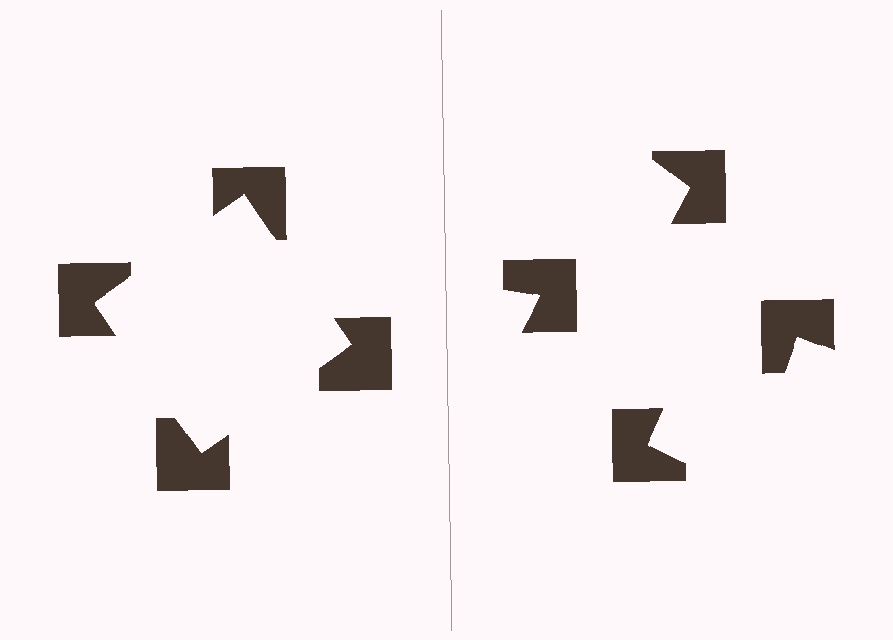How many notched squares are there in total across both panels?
8 — 4 on each side.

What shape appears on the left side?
An illusory square.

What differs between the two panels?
The notched squares are positioned identically on both sides; only the wedge orientations differ. On the left they align to a square; on the right they are misaligned.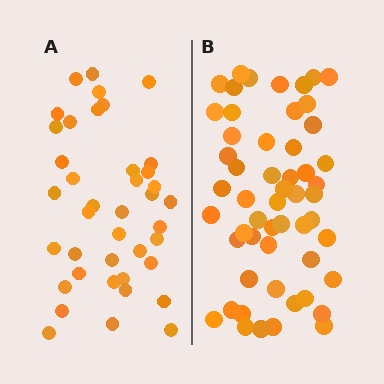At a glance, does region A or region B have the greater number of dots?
Region B (the right region) has more dots.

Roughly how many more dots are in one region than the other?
Region B has approximately 15 more dots than region A.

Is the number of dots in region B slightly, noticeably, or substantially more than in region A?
Region B has noticeably more, but not dramatically so. The ratio is roughly 1.4 to 1.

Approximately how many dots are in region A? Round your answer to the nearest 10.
About 40 dots.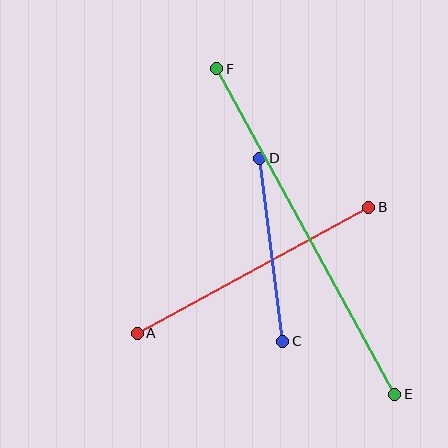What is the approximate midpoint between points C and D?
The midpoint is at approximately (271, 250) pixels.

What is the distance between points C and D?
The distance is approximately 184 pixels.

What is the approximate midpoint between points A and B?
The midpoint is at approximately (253, 270) pixels.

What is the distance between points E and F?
The distance is approximately 371 pixels.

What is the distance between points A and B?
The distance is approximately 263 pixels.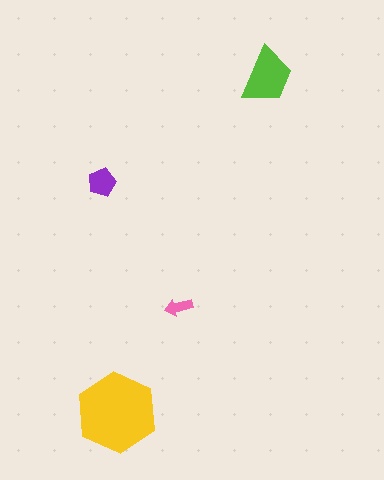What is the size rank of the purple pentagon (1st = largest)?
3rd.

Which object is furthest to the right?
The lime trapezoid is rightmost.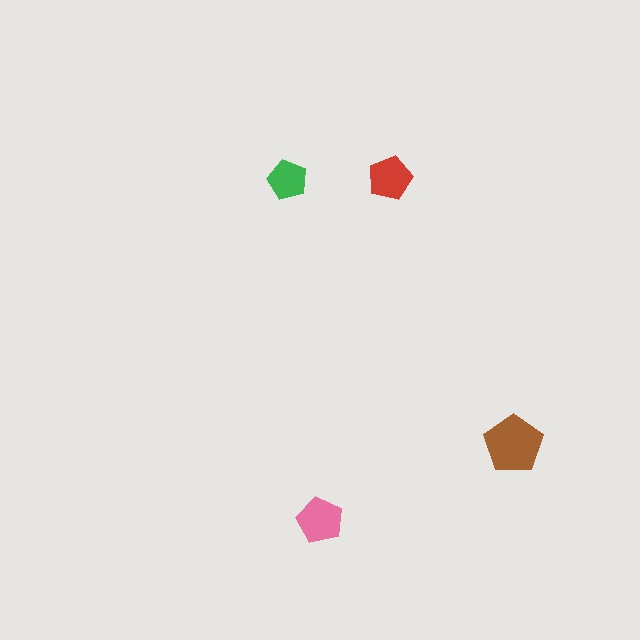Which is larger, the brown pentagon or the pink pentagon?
The brown one.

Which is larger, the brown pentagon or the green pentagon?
The brown one.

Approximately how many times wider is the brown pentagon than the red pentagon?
About 1.5 times wider.